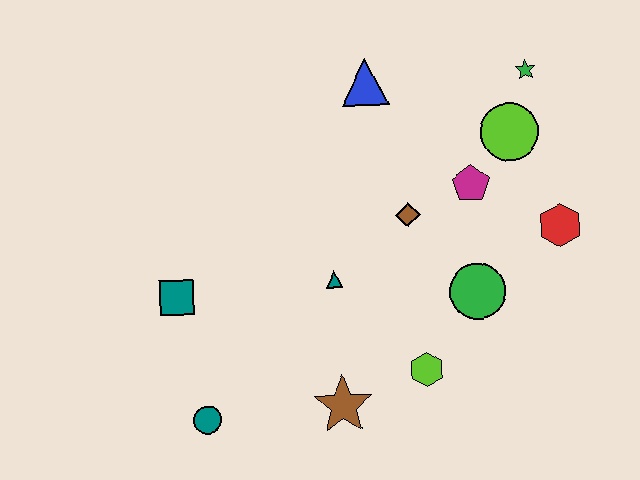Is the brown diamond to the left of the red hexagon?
Yes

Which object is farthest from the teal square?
The green star is farthest from the teal square.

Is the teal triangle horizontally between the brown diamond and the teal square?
Yes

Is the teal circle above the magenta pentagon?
No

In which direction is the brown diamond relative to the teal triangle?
The brown diamond is to the right of the teal triangle.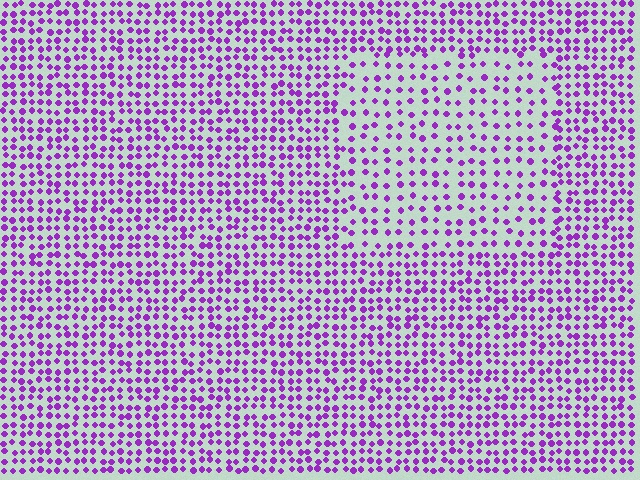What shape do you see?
I see a rectangle.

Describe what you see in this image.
The image contains small purple elements arranged at two different densities. A rectangle-shaped region is visible where the elements are less densely packed than the surrounding area.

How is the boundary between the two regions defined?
The boundary is defined by a change in element density (approximately 1.8x ratio). All elements are the same color, size, and shape.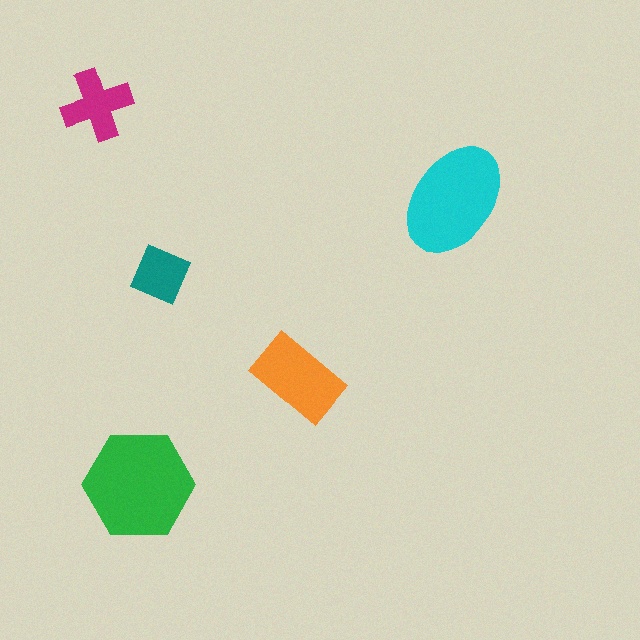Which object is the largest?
The green hexagon.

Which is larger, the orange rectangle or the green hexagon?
The green hexagon.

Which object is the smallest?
The teal square.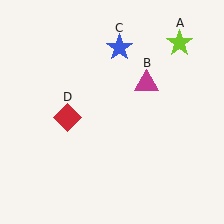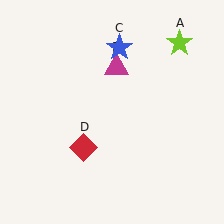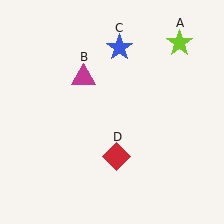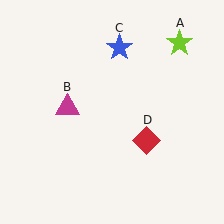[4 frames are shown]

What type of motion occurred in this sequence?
The magenta triangle (object B), red diamond (object D) rotated counterclockwise around the center of the scene.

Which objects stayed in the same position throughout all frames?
Lime star (object A) and blue star (object C) remained stationary.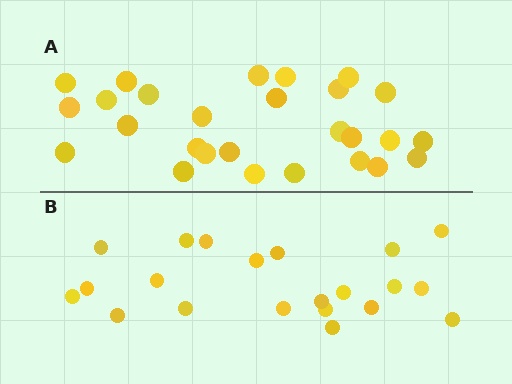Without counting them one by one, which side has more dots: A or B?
Region A (the top region) has more dots.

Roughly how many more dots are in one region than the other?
Region A has about 6 more dots than region B.